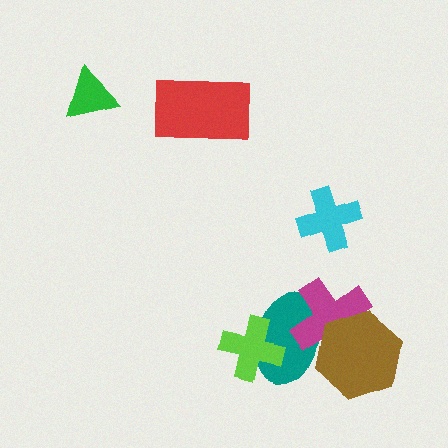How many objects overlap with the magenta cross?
2 objects overlap with the magenta cross.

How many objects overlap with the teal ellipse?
3 objects overlap with the teal ellipse.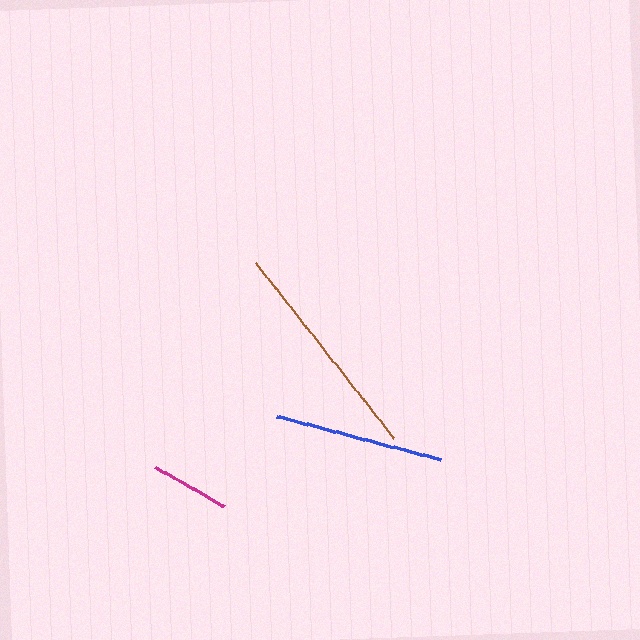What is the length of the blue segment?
The blue segment is approximately 169 pixels long.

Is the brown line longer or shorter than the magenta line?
The brown line is longer than the magenta line.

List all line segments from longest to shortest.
From longest to shortest: brown, blue, magenta.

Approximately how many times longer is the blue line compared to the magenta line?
The blue line is approximately 2.1 times the length of the magenta line.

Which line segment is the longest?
The brown line is the longest at approximately 223 pixels.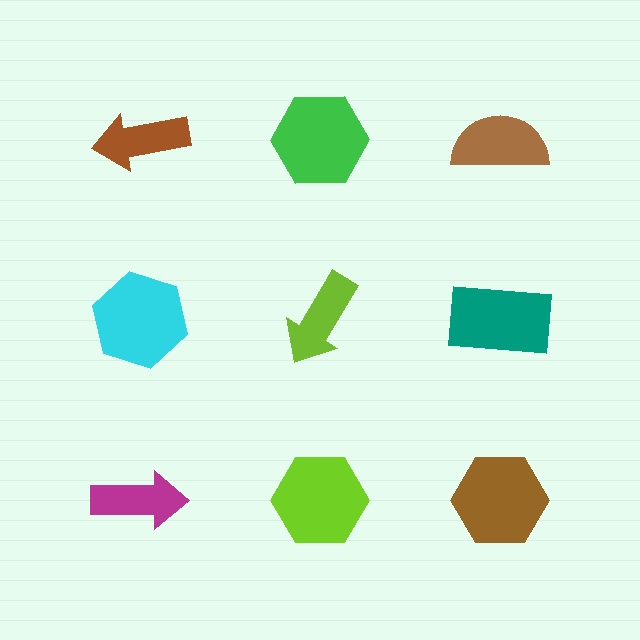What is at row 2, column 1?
A cyan hexagon.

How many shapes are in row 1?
3 shapes.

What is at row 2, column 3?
A teal rectangle.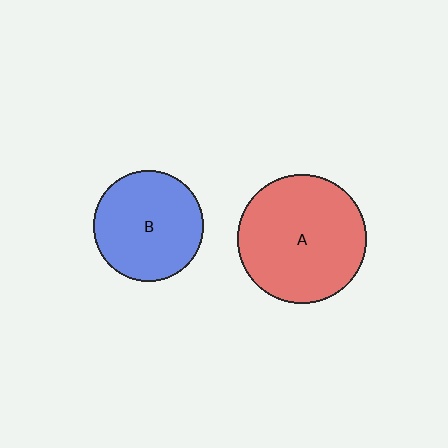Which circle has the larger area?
Circle A (red).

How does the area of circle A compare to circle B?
Approximately 1.4 times.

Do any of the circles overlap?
No, none of the circles overlap.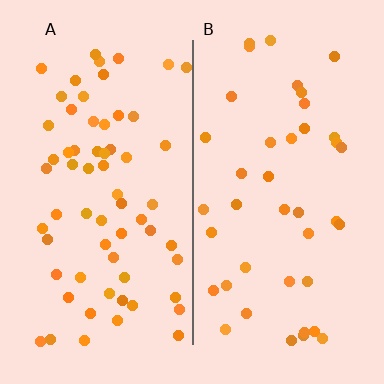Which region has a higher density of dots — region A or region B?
A (the left).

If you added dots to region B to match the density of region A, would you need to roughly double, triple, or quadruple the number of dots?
Approximately double.